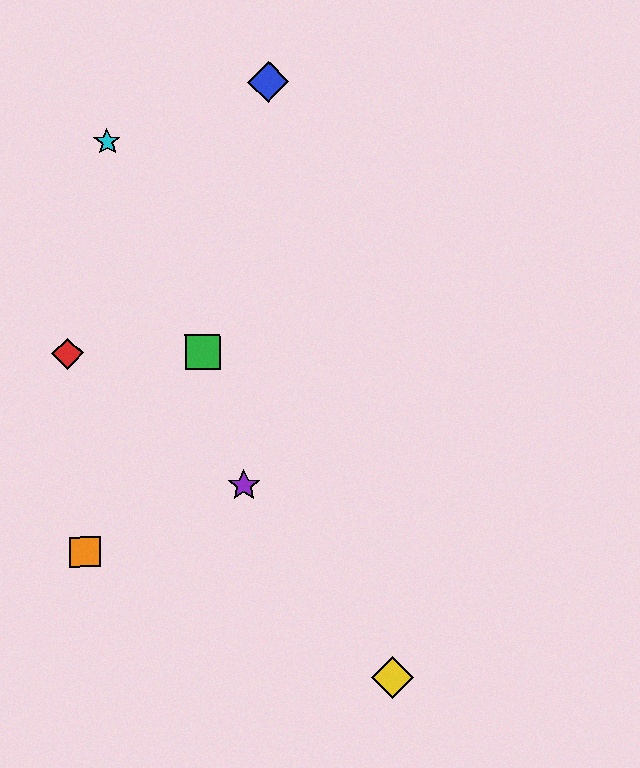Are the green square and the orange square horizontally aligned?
No, the green square is at y≈352 and the orange square is at y≈552.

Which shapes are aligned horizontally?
The red diamond, the green square are aligned horizontally.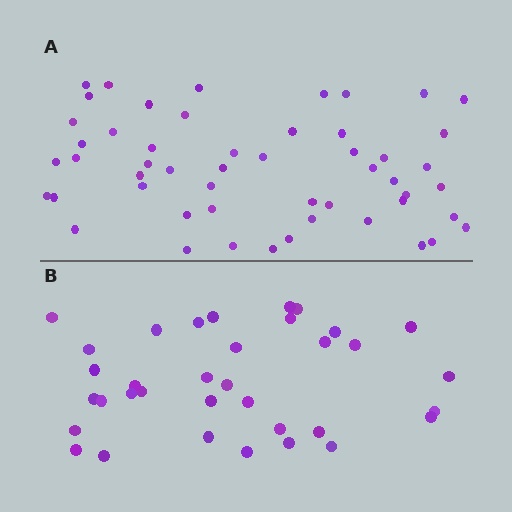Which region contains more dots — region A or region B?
Region A (the top region) has more dots.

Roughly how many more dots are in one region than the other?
Region A has approximately 15 more dots than region B.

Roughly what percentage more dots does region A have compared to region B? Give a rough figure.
About 50% more.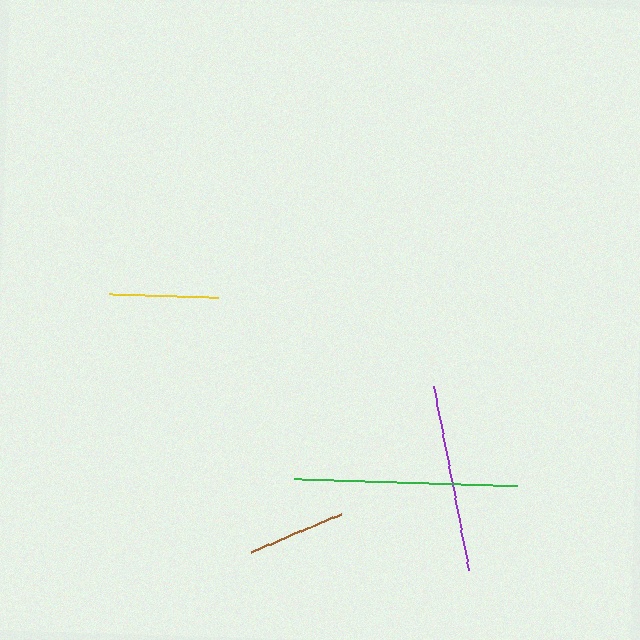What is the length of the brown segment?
The brown segment is approximately 99 pixels long.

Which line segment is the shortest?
The brown line is the shortest at approximately 99 pixels.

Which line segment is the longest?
The green line is the longest at approximately 223 pixels.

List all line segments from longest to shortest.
From longest to shortest: green, purple, yellow, brown.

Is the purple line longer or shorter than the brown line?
The purple line is longer than the brown line.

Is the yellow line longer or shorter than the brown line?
The yellow line is longer than the brown line.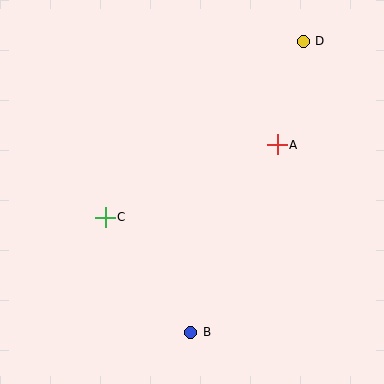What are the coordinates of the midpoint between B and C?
The midpoint between B and C is at (148, 275).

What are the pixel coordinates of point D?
Point D is at (303, 41).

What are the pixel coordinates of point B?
Point B is at (191, 332).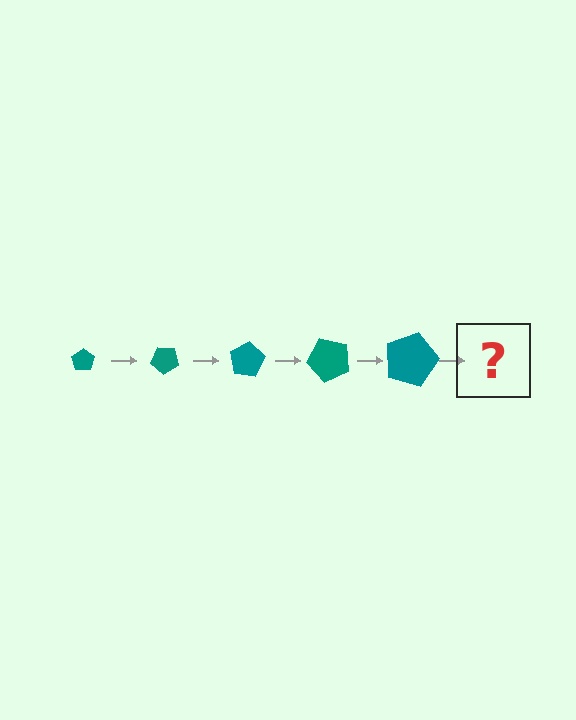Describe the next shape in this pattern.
It should be a pentagon, larger than the previous one and rotated 200 degrees from the start.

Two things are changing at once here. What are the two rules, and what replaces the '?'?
The two rules are that the pentagon grows larger each step and it rotates 40 degrees each step. The '?' should be a pentagon, larger than the previous one and rotated 200 degrees from the start.